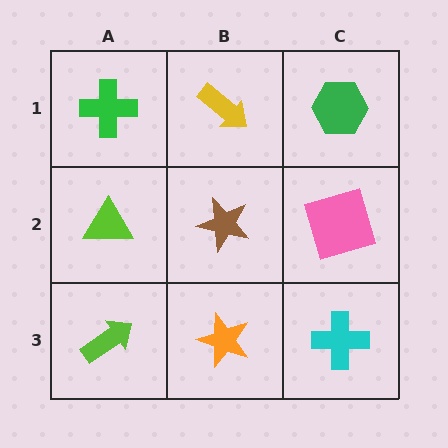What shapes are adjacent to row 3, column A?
A lime triangle (row 2, column A), an orange star (row 3, column B).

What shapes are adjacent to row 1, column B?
A brown star (row 2, column B), a green cross (row 1, column A), a green hexagon (row 1, column C).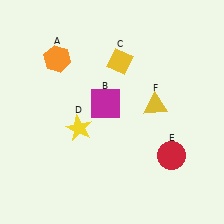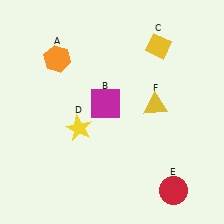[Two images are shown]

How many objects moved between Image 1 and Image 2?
2 objects moved between the two images.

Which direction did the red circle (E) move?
The red circle (E) moved down.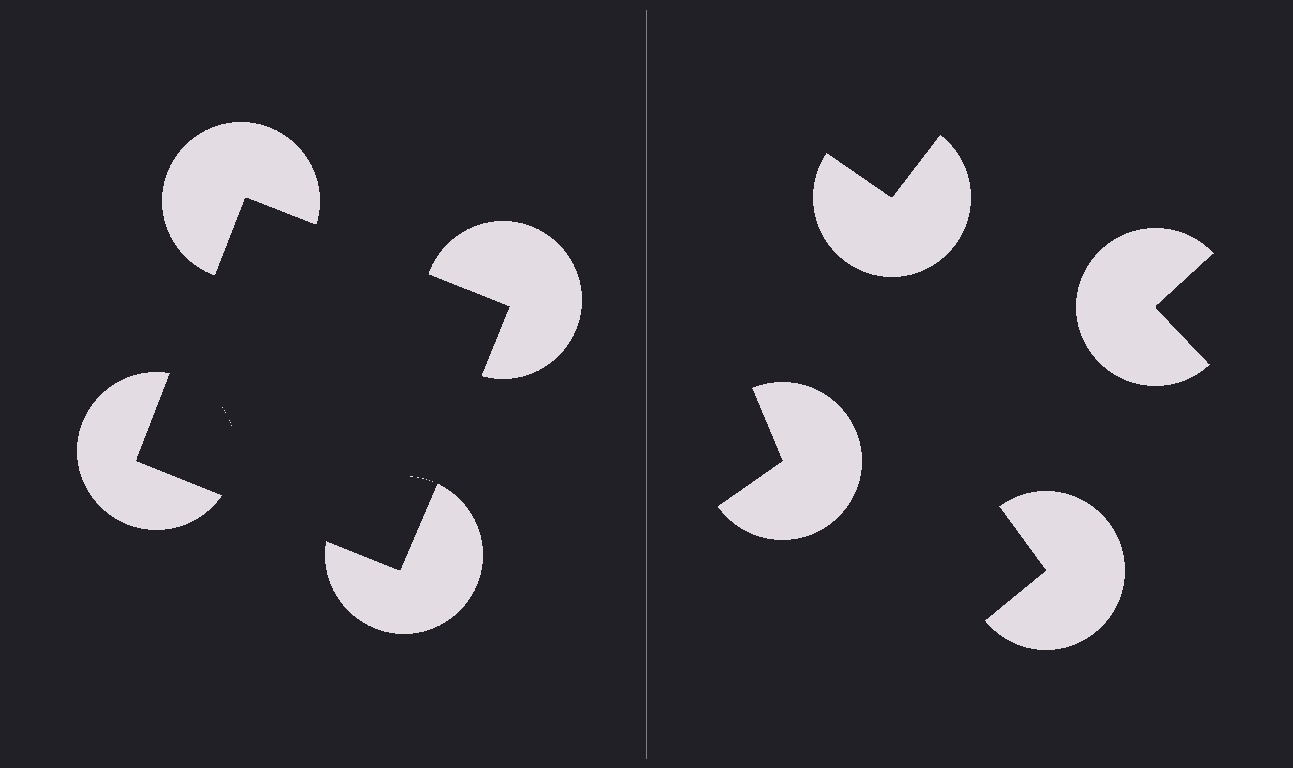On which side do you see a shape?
An illusory square appears on the left side. On the right side the wedge cuts are rotated, so no coherent shape forms.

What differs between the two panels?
The pac-man discs are positioned identically on both sides; only the wedge orientations differ. On the left they align to a square; on the right they are misaligned.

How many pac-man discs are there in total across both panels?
8 — 4 on each side.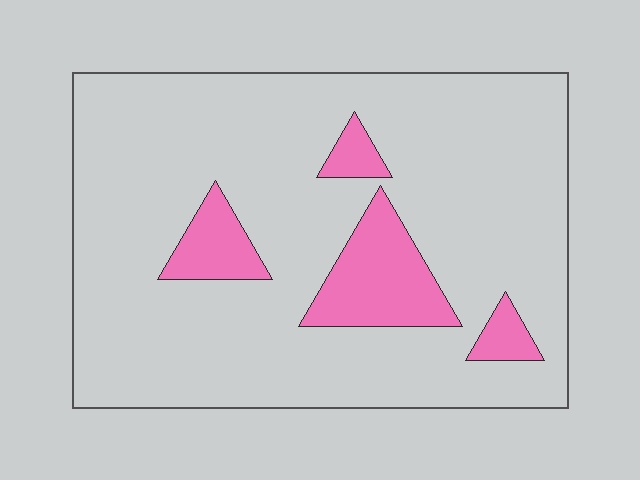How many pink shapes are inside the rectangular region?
4.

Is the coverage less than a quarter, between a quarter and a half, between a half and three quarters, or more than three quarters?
Less than a quarter.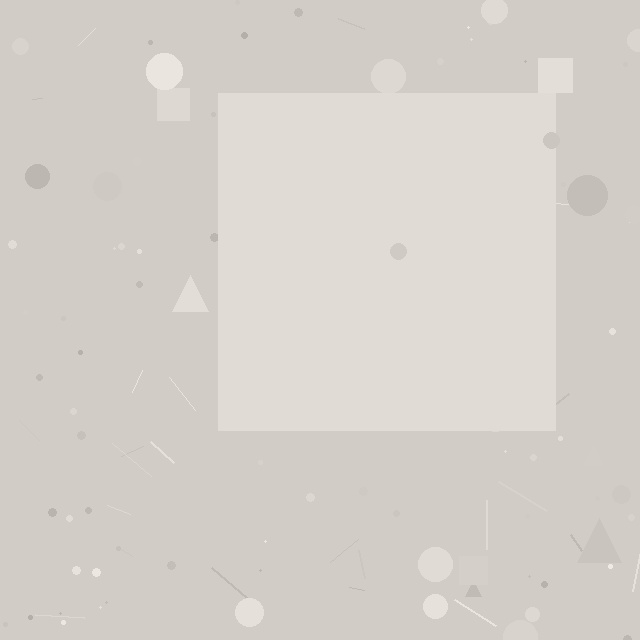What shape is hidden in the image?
A square is hidden in the image.